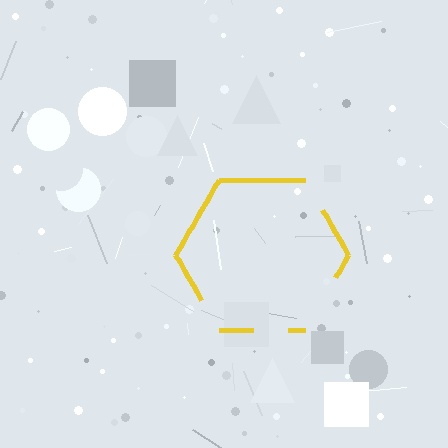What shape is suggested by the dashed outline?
The dashed outline suggests a hexagon.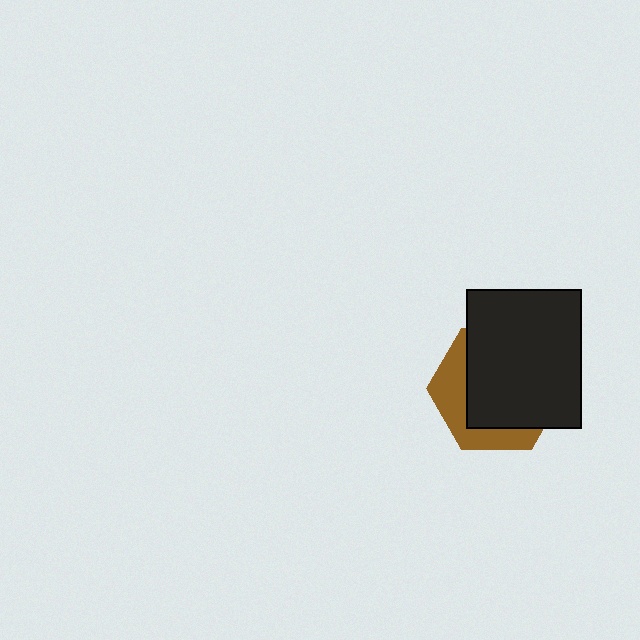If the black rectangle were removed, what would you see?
You would see the complete brown hexagon.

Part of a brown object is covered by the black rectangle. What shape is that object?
It is a hexagon.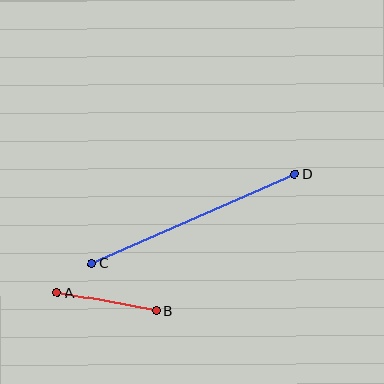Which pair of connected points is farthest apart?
Points C and D are farthest apart.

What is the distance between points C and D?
The distance is approximately 221 pixels.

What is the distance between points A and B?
The distance is approximately 100 pixels.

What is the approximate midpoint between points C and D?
The midpoint is at approximately (193, 219) pixels.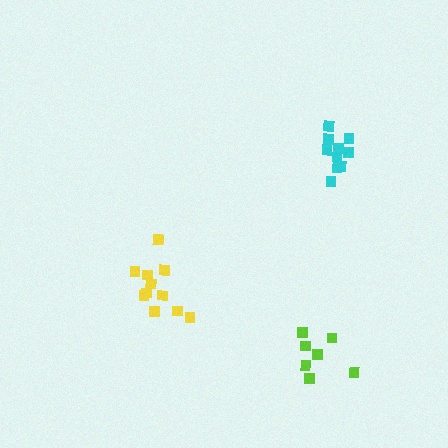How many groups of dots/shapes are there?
There are 3 groups.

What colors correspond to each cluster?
The clusters are colored: yellow, cyan, lime.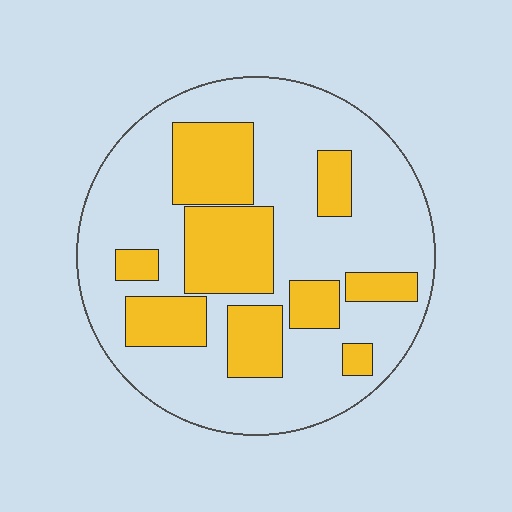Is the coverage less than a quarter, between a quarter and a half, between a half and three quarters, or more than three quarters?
Between a quarter and a half.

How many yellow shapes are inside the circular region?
9.